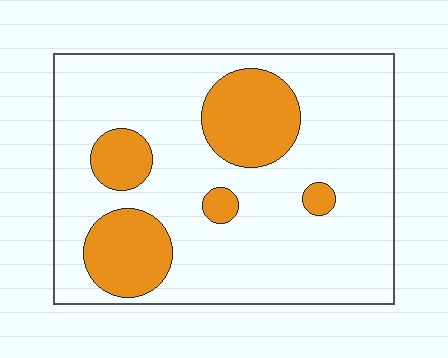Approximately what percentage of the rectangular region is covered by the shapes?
Approximately 20%.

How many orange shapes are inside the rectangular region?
5.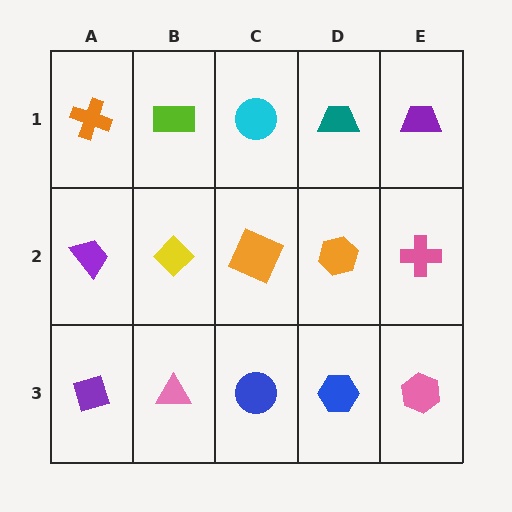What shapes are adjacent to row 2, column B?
A lime rectangle (row 1, column B), a pink triangle (row 3, column B), a purple trapezoid (row 2, column A), an orange square (row 2, column C).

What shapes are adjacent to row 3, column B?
A yellow diamond (row 2, column B), a purple diamond (row 3, column A), a blue circle (row 3, column C).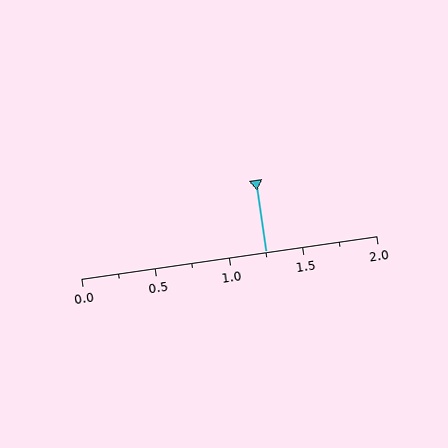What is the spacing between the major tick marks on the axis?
The major ticks are spaced 0.5 apart.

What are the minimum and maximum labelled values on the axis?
The axis runs from 0.0 to 2.0.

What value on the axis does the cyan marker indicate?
The marker indicates approximately 1.25.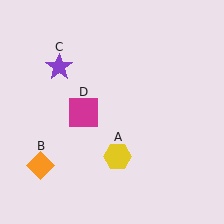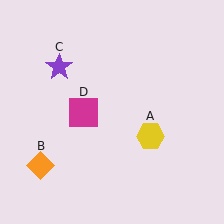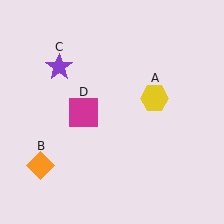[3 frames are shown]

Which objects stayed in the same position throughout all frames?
Orange diamond (object B) and purple star (object C) and magenta square (object D) remained stationary.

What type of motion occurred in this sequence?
The yellow hexagon (object A) rotated counterclockwise around the center of the scene.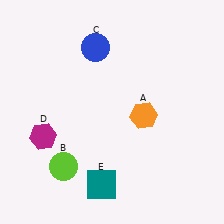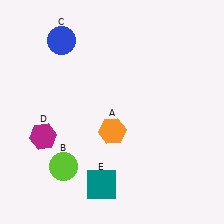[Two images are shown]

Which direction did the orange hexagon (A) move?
The orange hexagon (A) moved left.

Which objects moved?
The objects that moved are: the orange hexagon (A), the blue circle (C).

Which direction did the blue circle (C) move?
The blue circle (C) moved left.